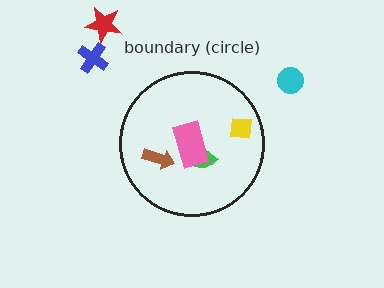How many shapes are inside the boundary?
4 inside, 3 outside.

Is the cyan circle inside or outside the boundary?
Outside.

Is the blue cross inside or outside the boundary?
Outside.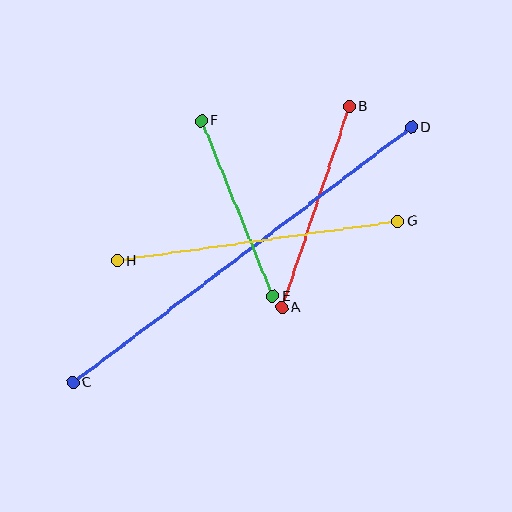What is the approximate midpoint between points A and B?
The midpoint is at approximately (315, 207) pixels.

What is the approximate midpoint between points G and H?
The midpoint is at approximately (258, 241) pixels.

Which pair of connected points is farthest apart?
Points C and D are farthest apart.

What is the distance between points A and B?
The distance is approximately 212 pixels.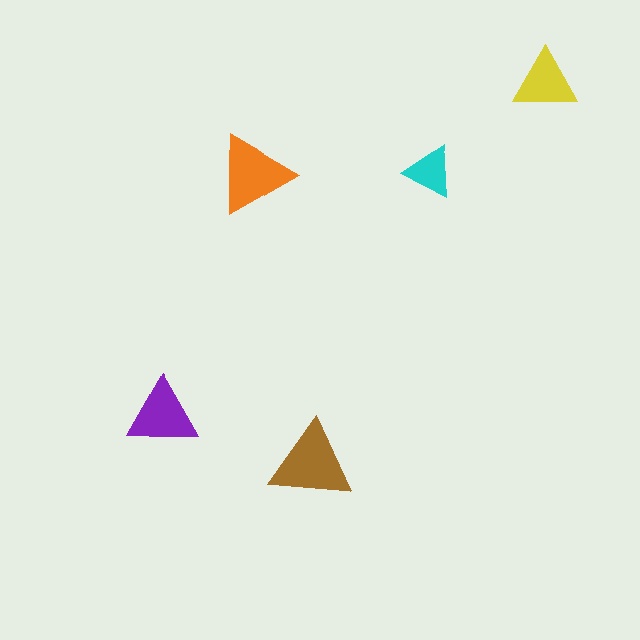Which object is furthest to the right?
The yellow triangle is rightmost.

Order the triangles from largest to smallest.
the brown one, the orange one, the purple one, the yellow one, the cyan one.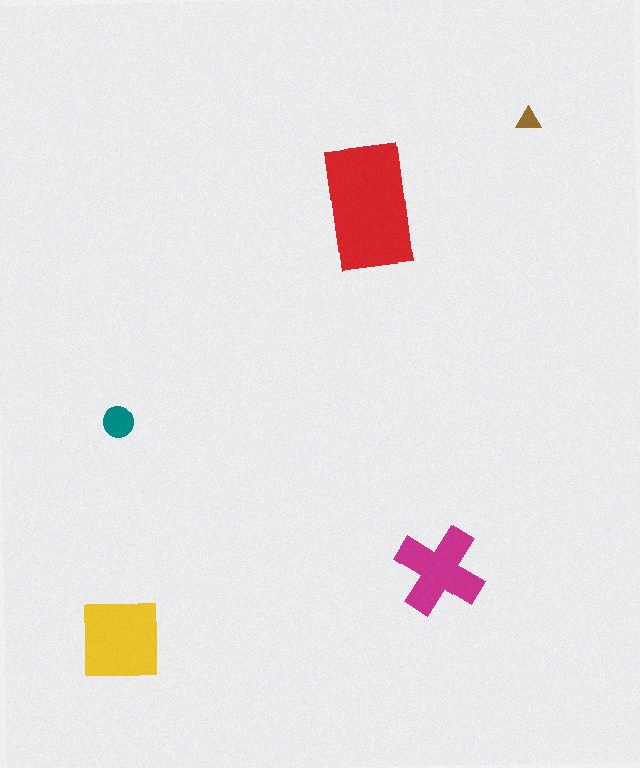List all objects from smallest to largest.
The brown triangle, the teal circle, the magenta cross, the yellow square, the red rectangle.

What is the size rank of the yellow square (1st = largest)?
2nd.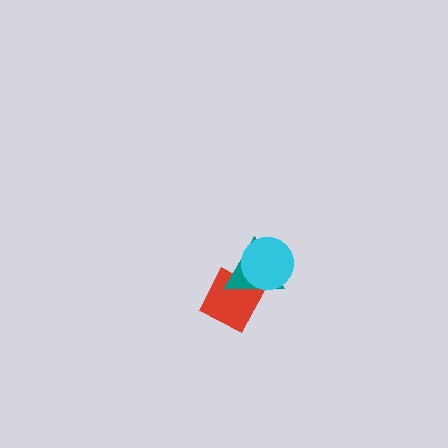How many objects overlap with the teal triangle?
2 objects overlap with the teal triangle.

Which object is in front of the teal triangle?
The cyan circle is in front of the teal triangle.